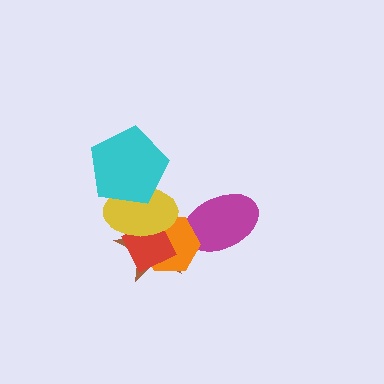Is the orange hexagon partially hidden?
Yes, it is partially covered by another shape.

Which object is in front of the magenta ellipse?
The orange hexagon is in front of the magenta ellipse.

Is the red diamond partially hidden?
Yes, it is partially covered by another shape.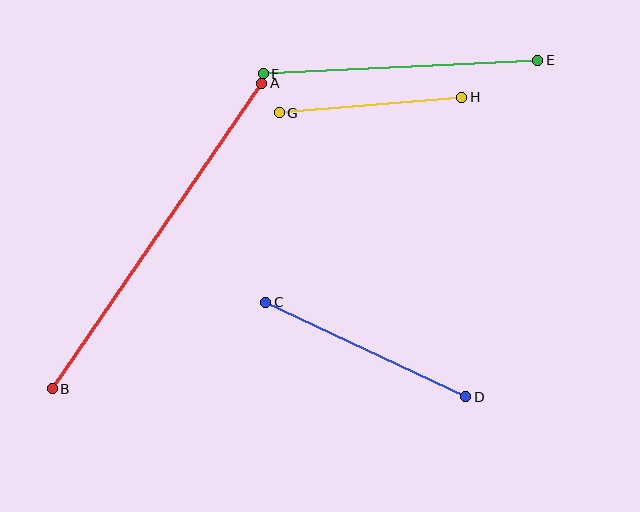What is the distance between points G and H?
The distance is approximately 183 pixels.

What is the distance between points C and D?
The distance is approximately 221 pixels.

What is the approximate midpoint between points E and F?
The midpoint is at approximately (401, 67) pixels.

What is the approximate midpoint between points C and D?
The midpoint is at approximately (366, 350) pixels.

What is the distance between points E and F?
The distance is approximately 275 pixels.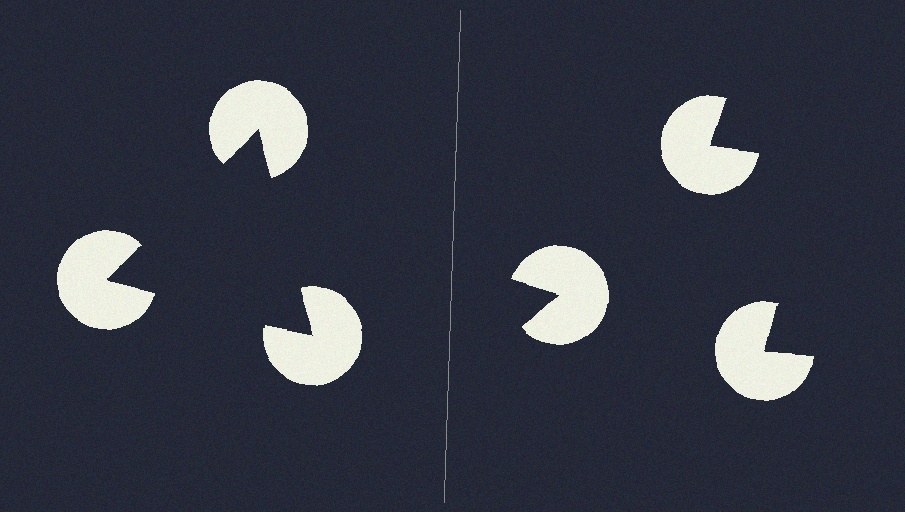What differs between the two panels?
The pac-man discs are positioned identically on both sides; only the wedge orientations differ. On the left they align to a triangle; on the right they are misaligned.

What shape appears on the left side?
An illusory triangle.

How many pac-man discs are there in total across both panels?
6 — 3 on each side.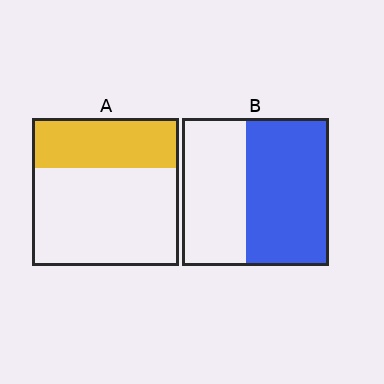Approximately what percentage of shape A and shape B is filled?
A is approximately 35% and B is approximately 55%.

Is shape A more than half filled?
No.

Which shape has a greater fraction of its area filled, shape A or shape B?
Shape B.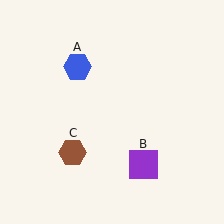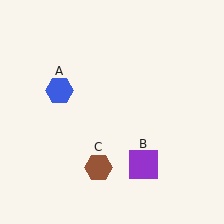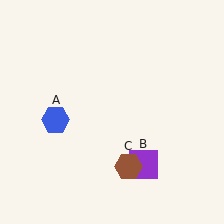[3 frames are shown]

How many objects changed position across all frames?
2 objects changed position: blue hexagon (object A), brown hexagon (object C).